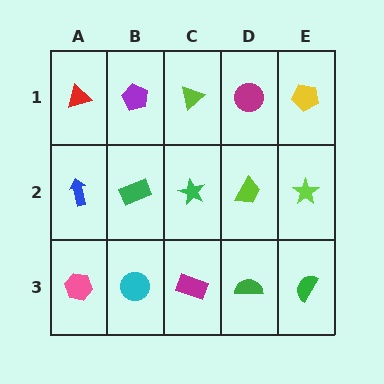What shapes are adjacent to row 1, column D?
A lime trapezoid (row 2, column D), a lime triangle (row 1, column C), a yellow pentagon (row 1, column E).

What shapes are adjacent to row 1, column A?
A blue arrow (row 2, column A), a purple pentagon (row 1, column B).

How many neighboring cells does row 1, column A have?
2.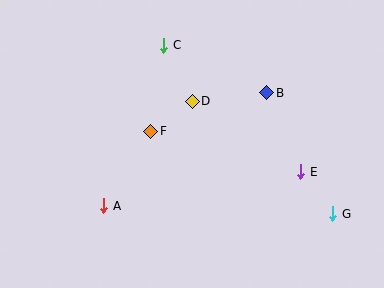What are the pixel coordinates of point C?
Point C is at (164, 45).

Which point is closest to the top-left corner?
Point C is closest to the top-left corner.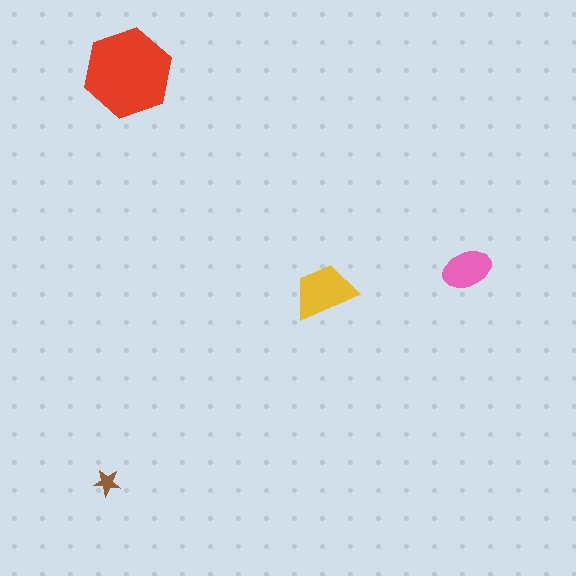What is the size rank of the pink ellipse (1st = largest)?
3rd.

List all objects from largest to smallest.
The red hexagon, the yellow trapezoid, the pink ellipse, the brown star.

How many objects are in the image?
There are 4 objects in the image.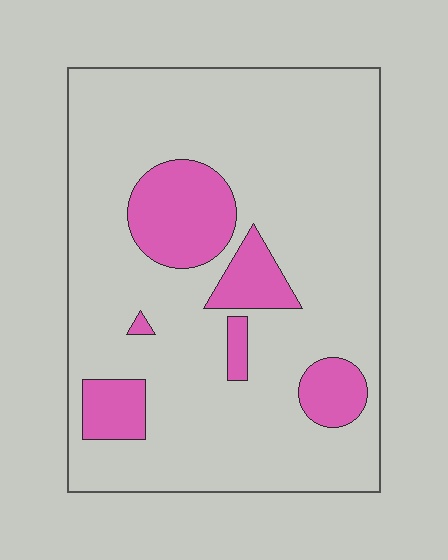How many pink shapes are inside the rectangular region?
6.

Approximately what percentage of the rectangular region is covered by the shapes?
Approximately 15%.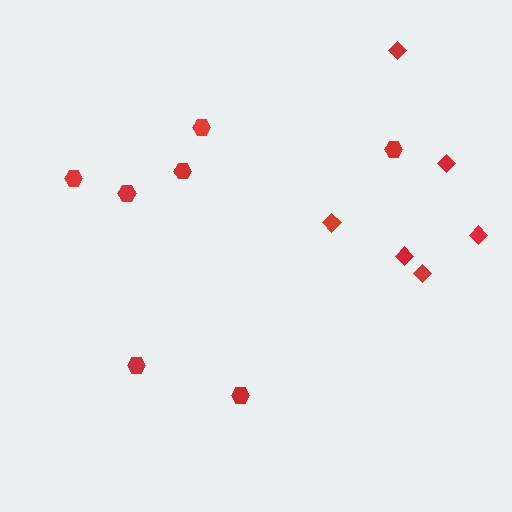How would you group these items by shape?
There are 2 groups: one group of diamonds (6) and one group of hexagons (7).